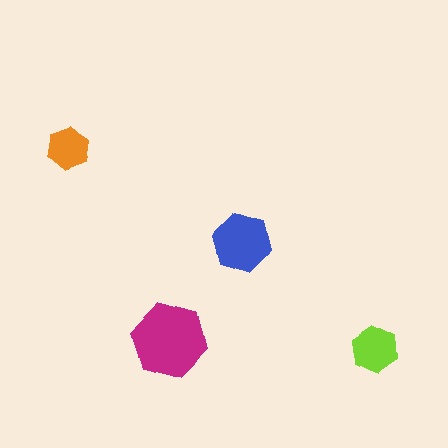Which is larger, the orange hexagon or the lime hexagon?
The lime one.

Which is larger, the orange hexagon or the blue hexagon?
The blue one.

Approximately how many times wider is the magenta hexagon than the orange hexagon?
About 2 times wider.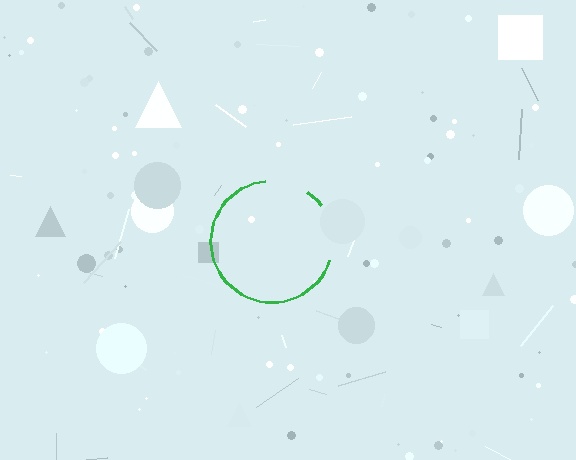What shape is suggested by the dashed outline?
The dashed outline suggests a circle.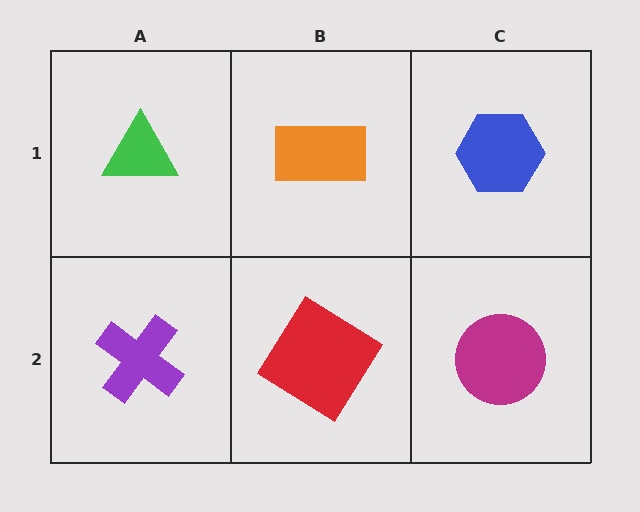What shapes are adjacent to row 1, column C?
A magenta circle (row 2, column C), an orange rectangle (row 1, column B).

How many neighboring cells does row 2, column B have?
3.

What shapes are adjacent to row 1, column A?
A purple cross (row 2, column A), an orange rectangle (row 1, column B).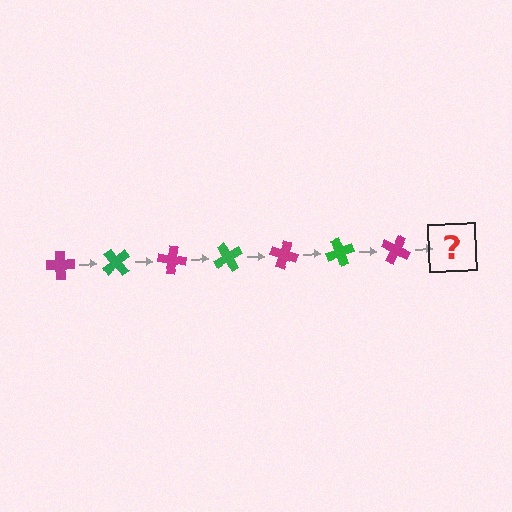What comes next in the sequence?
The next element should be a green cross, rotated 350 degrees from the start.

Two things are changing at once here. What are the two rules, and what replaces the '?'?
The two rules are that it rotates 50 degrees each step and the color cycles through magenta and green. The '?' should be a green cross, rotated 350 degrees from the start.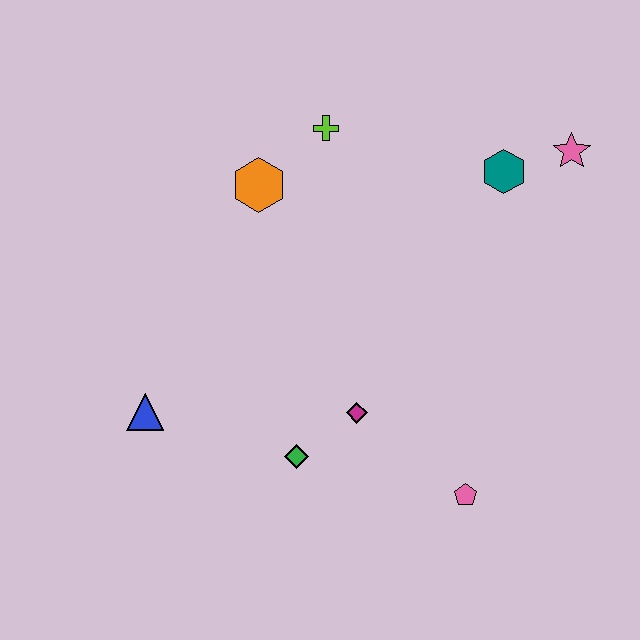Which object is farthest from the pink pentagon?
The lime cross is farthest from the pink pentagon.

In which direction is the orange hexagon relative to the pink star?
The orange hexagon is to the left of the pink star.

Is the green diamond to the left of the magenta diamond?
Yes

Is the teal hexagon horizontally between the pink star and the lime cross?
Yes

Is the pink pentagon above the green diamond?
No